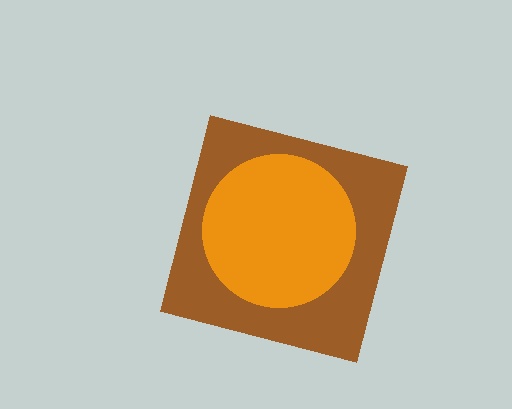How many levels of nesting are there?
2.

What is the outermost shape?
The brown square.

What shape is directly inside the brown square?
The orange circle.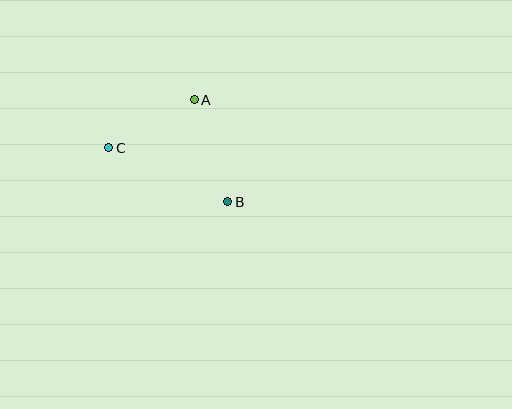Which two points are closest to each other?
Points A and C are closest to each other.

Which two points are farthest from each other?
Points B and C are farthest from each other.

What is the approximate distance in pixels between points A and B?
The distance between A and B is approximately 107 pixels.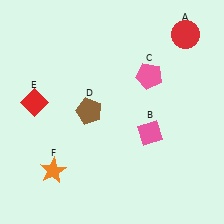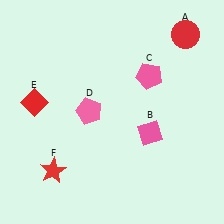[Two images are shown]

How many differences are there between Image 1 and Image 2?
There are 2 differences between the two images.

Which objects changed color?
D changed from brown to pink. F changed from orange to red.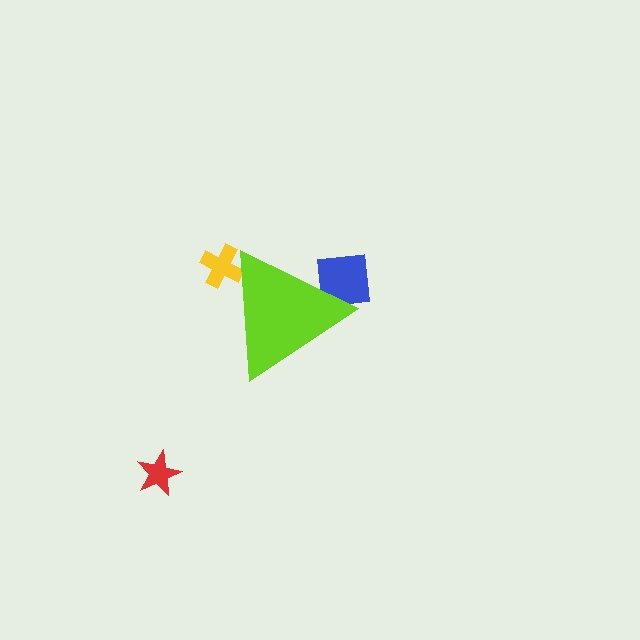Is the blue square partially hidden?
Yes, the blue square is partially hidden behind the lime triangle.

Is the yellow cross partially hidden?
Yes, the yellow cross is partially hidden behind the lime triangle.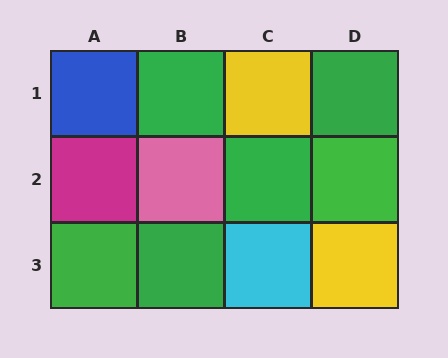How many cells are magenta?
1 cell is magenta.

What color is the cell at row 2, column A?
Magenta.